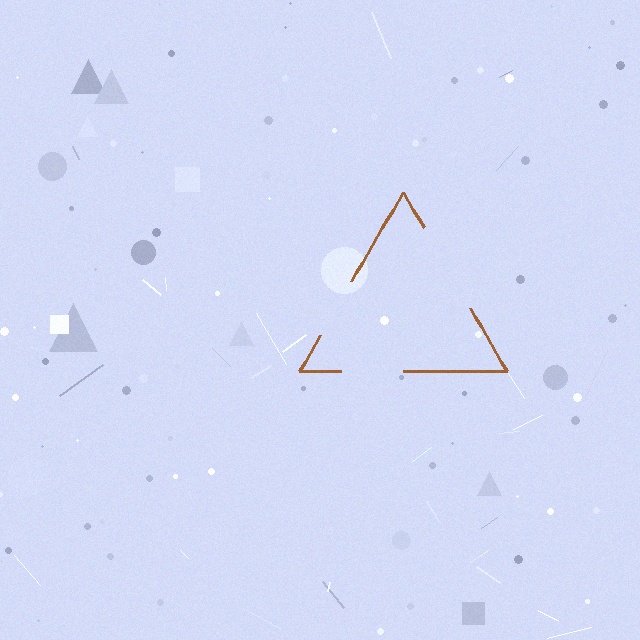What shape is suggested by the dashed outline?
The dashed outline suggests a triangle.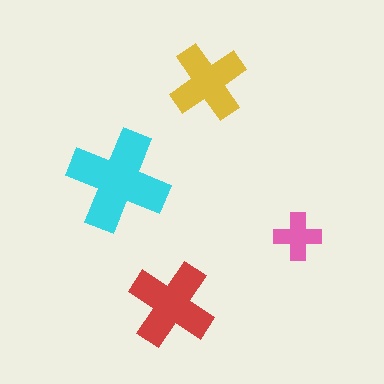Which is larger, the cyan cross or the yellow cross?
The cyan one.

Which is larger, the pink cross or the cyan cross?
The cyan one.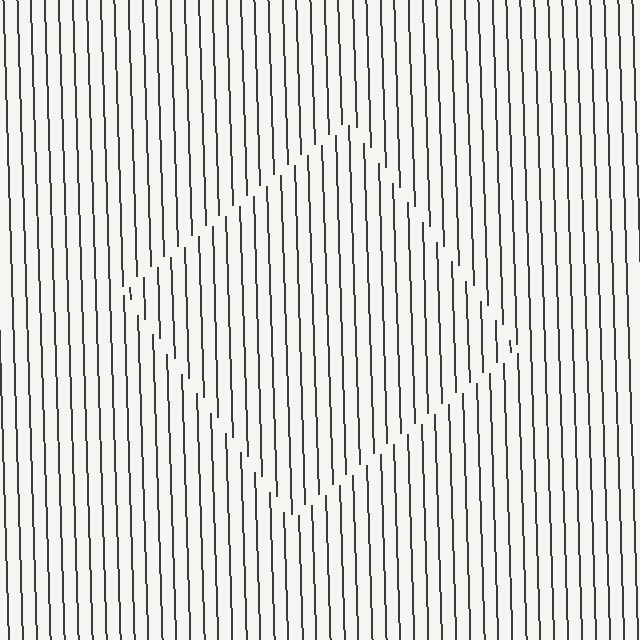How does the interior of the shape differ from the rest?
The interior of the shape contains the same grating, shifted by half a period — the contour is defined by the phase discontinuity where line-ends from the inner and outer gratings abut.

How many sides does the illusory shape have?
4 sides — the line-ends trace a square.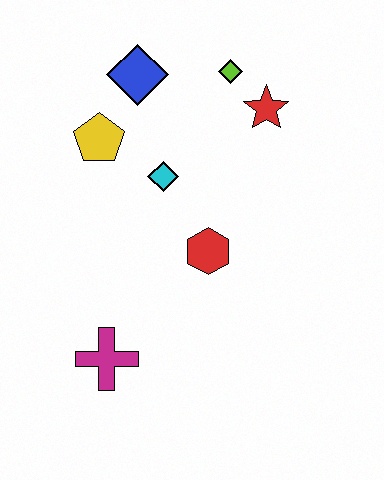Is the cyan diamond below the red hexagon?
No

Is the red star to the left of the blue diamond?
No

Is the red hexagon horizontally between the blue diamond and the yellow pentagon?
No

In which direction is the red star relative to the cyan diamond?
The red star is to the right of the cyan diamond.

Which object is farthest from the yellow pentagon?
The magenta cross is farthest from the yellow pentagon.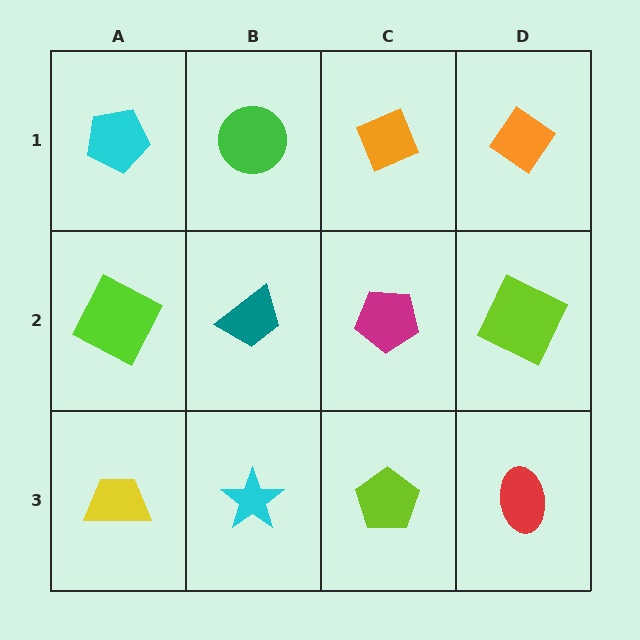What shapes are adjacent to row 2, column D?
An orange diamond (row 1, column D), a red ellipse (row 3, column D), a magenta pentagon (row 2, column C).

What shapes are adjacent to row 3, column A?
A lime square (row 2, column A), a cyan star (row 3, column B).